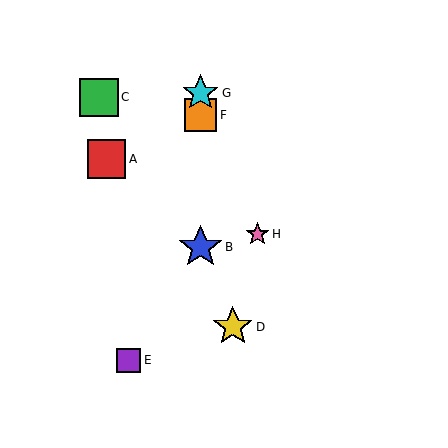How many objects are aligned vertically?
3 objects (B, F, G) are aligned vertically.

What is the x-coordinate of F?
Object F is at x≈201.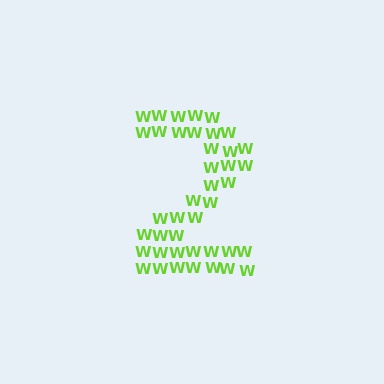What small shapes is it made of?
It is made of small letter W's.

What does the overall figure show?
The overall figure shows the digit 2.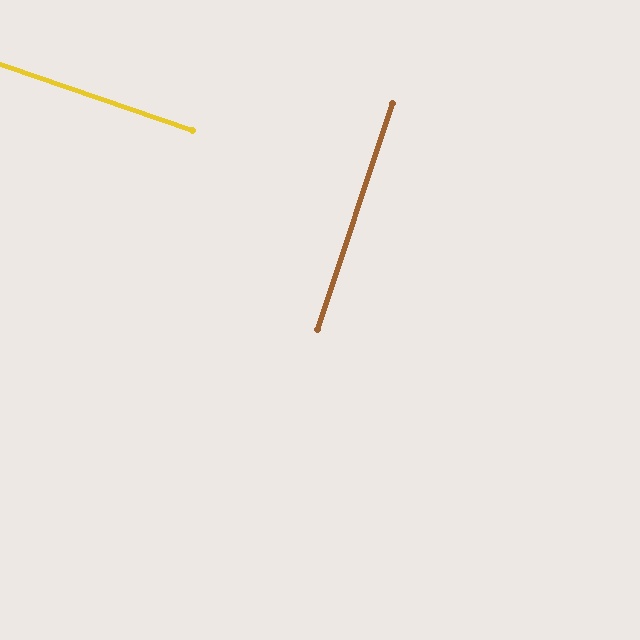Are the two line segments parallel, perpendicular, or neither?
Perpendicular — they meet at approximately 89°.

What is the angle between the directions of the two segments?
Approximately 89 degrees.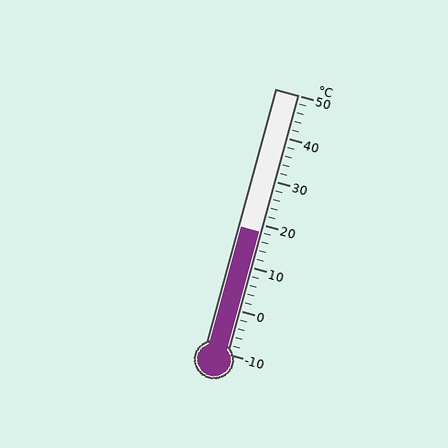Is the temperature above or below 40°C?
The temperature is below 40°C.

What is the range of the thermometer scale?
The thermometer scale ranges from -10°C to 50°C.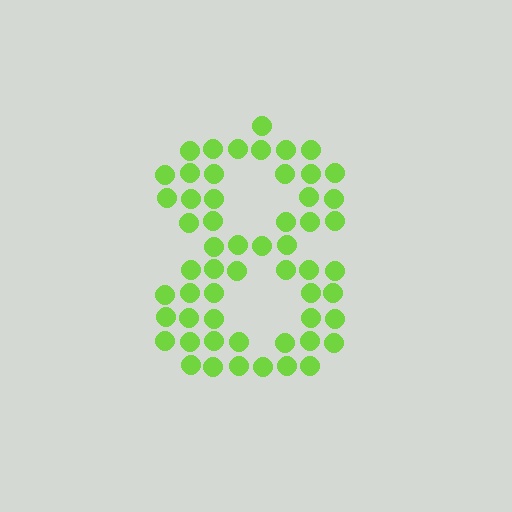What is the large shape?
The large shape is the digit 8.